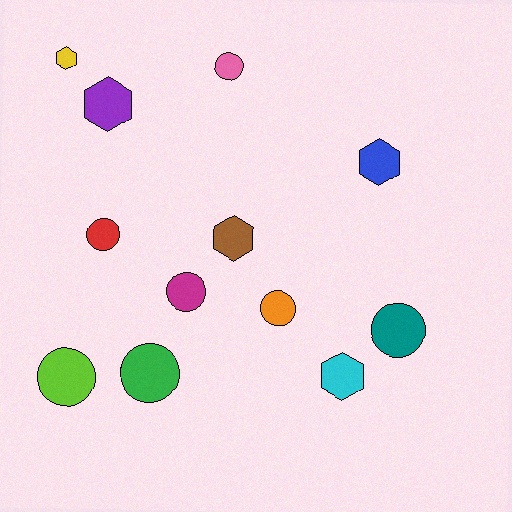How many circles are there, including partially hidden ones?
There are 7 circles.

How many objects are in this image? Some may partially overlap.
There are 12 objects.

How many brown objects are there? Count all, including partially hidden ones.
There is 1 brown object.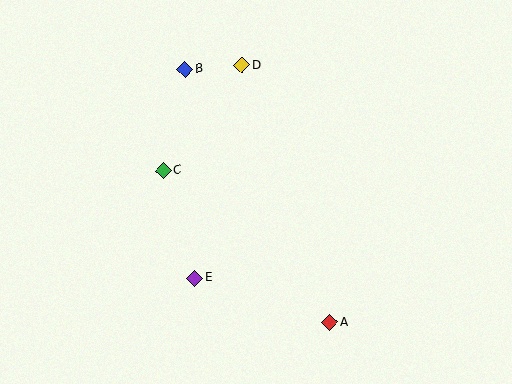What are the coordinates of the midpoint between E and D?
The midpoint between E and D is at (218, 172).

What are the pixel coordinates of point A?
Point A is at (330, 323).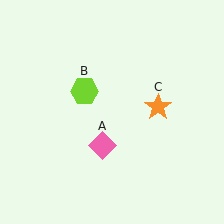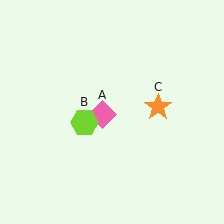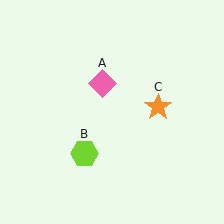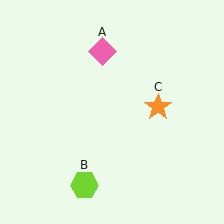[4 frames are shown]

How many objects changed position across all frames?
2 objects changed position: pink diamond (object A), lime hexagon (object B).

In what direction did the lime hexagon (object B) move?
The lime hexagon (object B) moved down.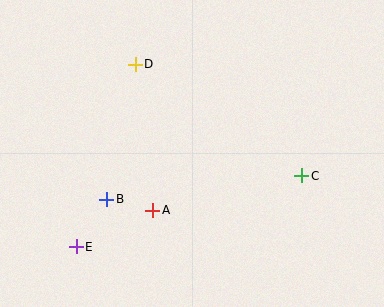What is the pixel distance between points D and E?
The distance between D and E is 192 pixels.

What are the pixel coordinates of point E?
Point E is at (76, 247).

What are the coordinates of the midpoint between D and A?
The midpoint between D and A is at (144, 137).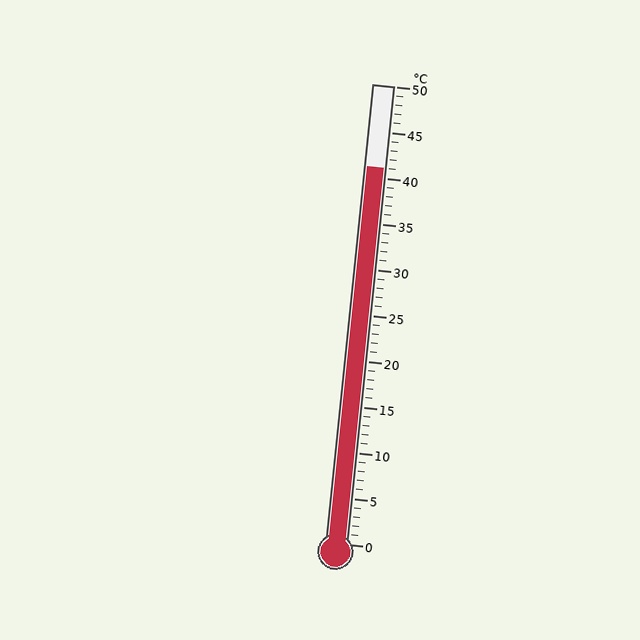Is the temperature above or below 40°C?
The temperature is above 40°C.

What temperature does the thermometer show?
The thermometer shows approximately 41°C.